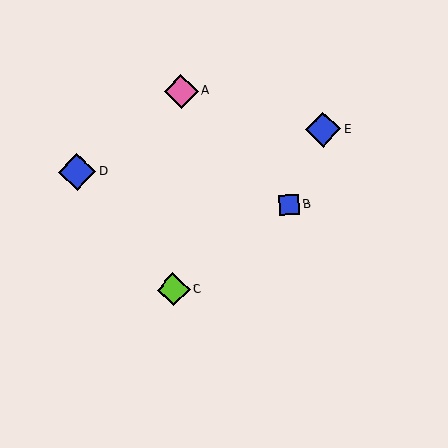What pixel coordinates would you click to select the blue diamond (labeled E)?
Click at (323, 129) to select the blue diamond E.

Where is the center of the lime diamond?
The center of the lime diamond is at (173, 289).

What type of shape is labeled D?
Shape D is a blue diamond.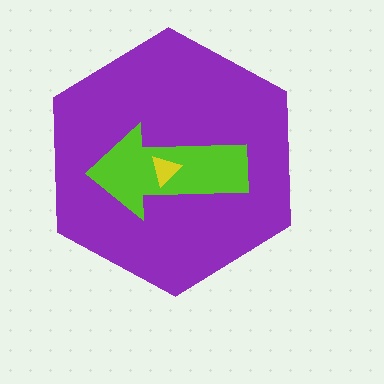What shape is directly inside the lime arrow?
The yellow triangle.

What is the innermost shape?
The yellow triangle.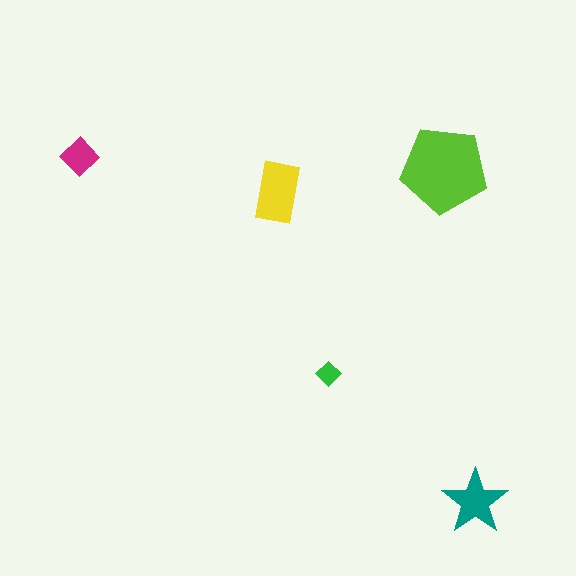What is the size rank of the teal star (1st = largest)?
3rd.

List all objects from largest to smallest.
The lime pentagon, the yellow rectangle, the teal star, the magenta diamond, the green diamond.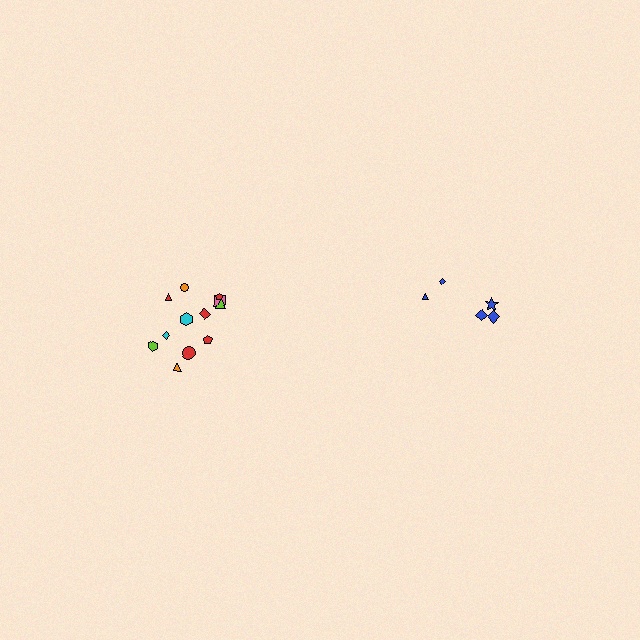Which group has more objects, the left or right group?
The left group.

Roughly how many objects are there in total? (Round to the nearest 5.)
Roughly 15 objects in total.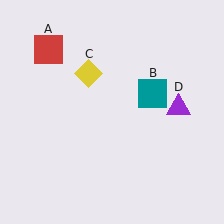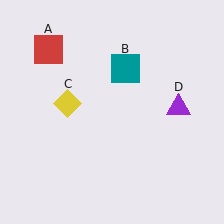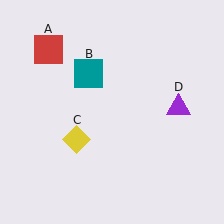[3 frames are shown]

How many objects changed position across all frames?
2 objects changed position: teal square (object B), yellow diamond (object C).